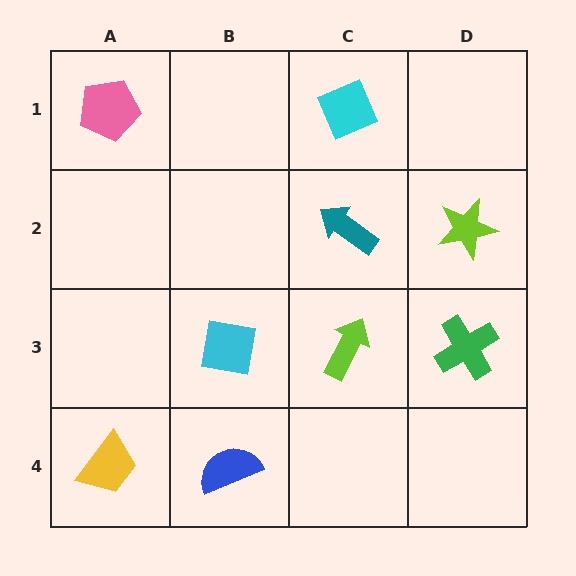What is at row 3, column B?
A cyan square.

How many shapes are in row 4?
2 shapes.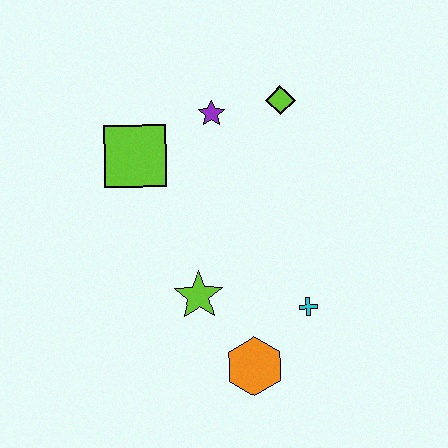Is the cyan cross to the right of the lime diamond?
Yes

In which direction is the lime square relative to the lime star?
The lime square is above the lime star.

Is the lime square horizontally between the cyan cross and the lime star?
No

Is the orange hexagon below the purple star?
Yes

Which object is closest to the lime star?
The orange hexagon is closest to the lime star.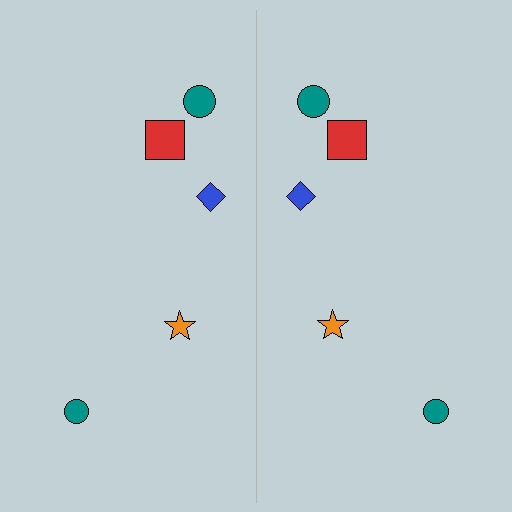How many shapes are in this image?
There are 10 shapes in this image.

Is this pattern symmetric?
Yes, this pattern has bilateral (reflection) symmetry.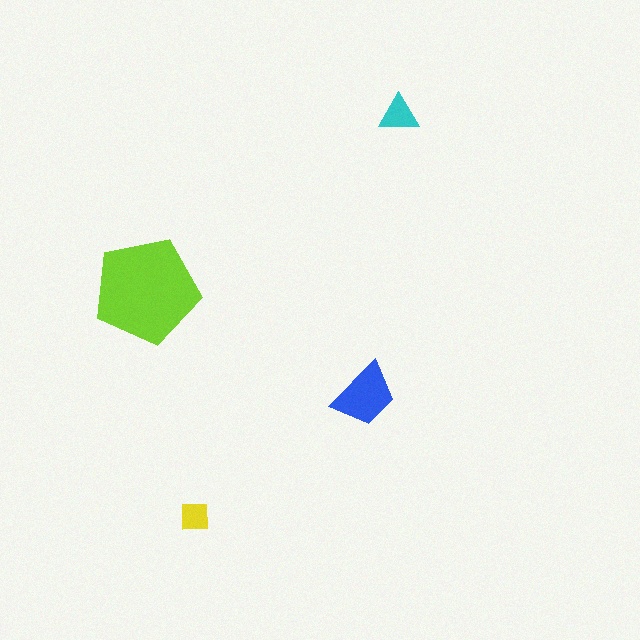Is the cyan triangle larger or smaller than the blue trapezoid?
Smaller.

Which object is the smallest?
The yellow square.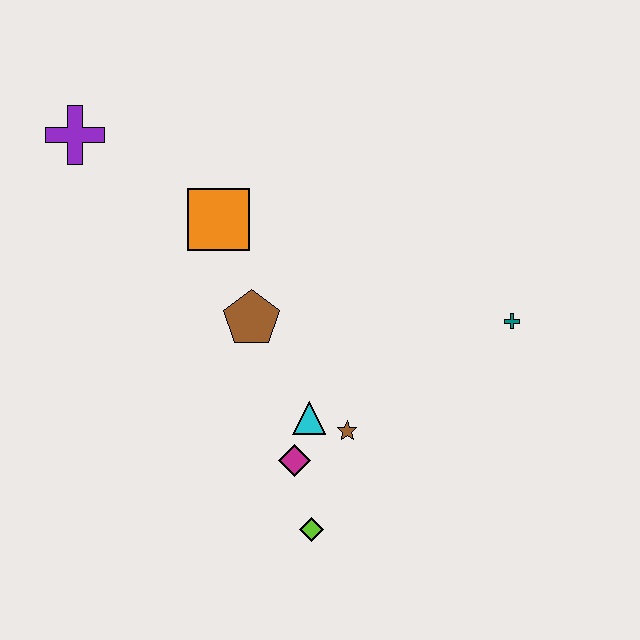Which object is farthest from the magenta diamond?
The purple cross is farthest from the magenta diamond.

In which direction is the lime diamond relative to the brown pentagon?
The lime diamond is below the brown pentagon.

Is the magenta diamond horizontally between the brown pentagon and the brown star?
Yes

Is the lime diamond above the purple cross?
No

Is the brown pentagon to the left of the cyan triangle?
Yes